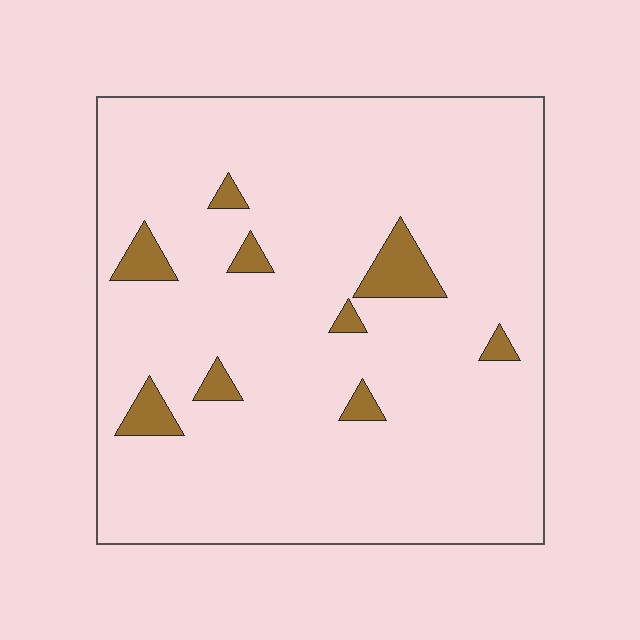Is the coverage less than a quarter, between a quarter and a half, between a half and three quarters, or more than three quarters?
Less than a quarter.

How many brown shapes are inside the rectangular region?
9.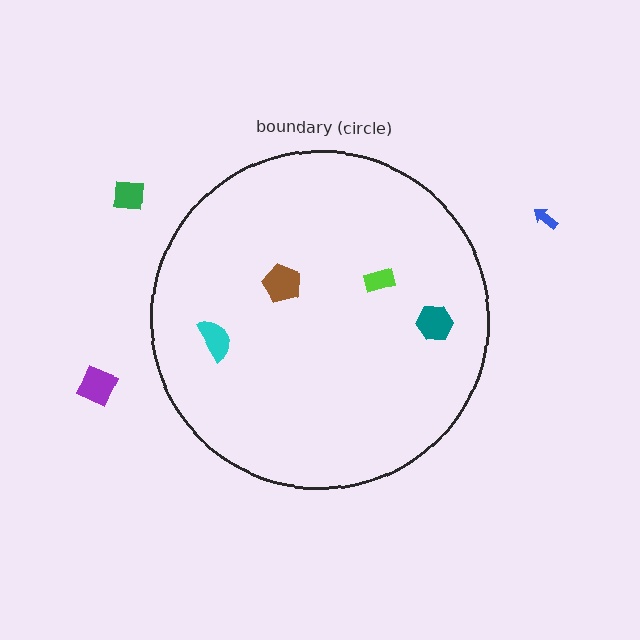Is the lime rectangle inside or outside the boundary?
Inside.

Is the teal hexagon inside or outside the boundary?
Inside.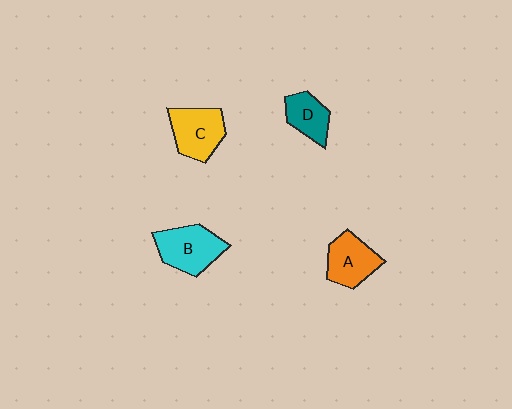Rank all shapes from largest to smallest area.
From largest to smallest: B (cyan), C (yellow), A (orange), D (teal).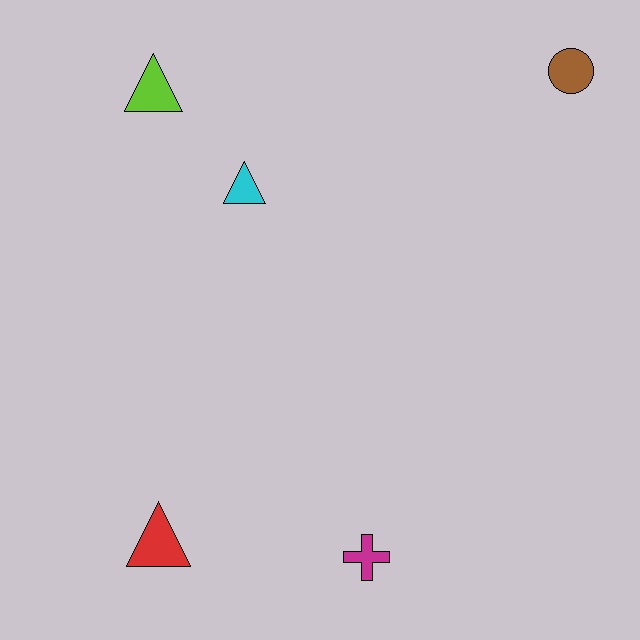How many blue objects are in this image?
There are no blue objects.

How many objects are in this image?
There are 5 objects.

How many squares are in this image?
There are no squares.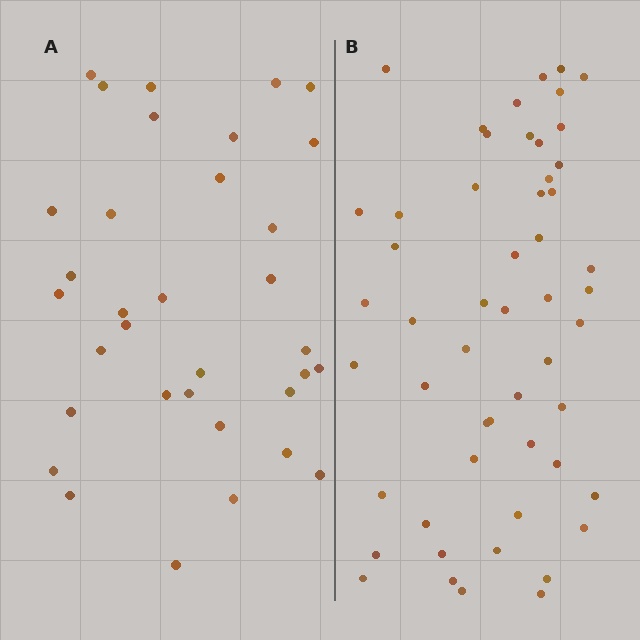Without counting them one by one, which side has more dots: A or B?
Region B (the right region) has more dots.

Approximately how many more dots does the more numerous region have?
Region B has approximately 20 more dots than region A.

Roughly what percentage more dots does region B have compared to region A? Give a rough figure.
About 55% more.